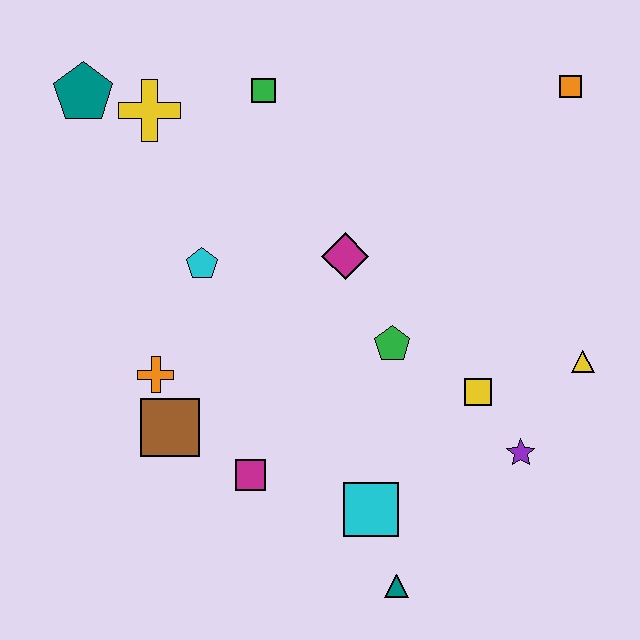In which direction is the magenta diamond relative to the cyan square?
The magenta diamond is above the cyan square.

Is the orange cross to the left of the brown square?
Yes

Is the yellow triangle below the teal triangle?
No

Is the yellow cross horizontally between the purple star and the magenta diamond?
No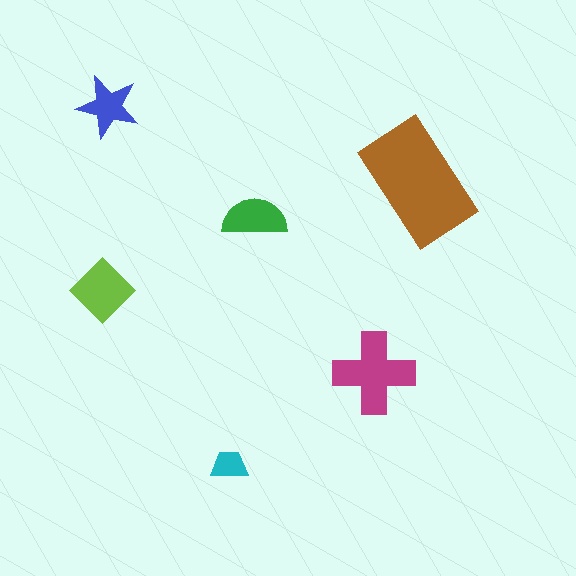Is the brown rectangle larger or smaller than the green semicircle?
Larger.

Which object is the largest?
The brown rectangle.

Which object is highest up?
The blue star is topmost.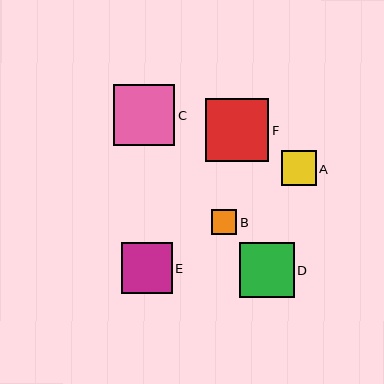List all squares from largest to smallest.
From largest to smallest: F, C, D, E, A, B.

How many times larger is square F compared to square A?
Square F is approximately 1.8 times the size of square A.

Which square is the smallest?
Square B is the smallest with a size of approximately 26 pixels.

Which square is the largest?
Square F is the largest with a size of approximately 63 pixels.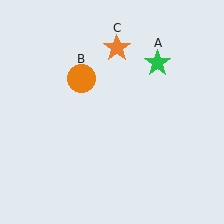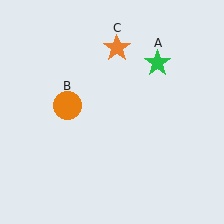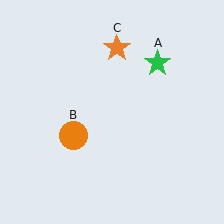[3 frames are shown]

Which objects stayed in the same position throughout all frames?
Green star (object A) and orange star (object C) remained stationary.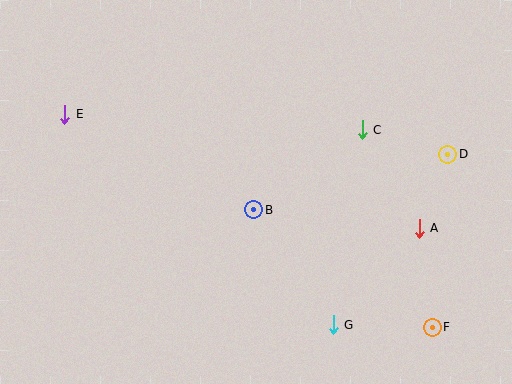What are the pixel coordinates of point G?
Point G is at (333, 325).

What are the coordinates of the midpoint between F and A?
The midpoint between F and A is at (426, 278).